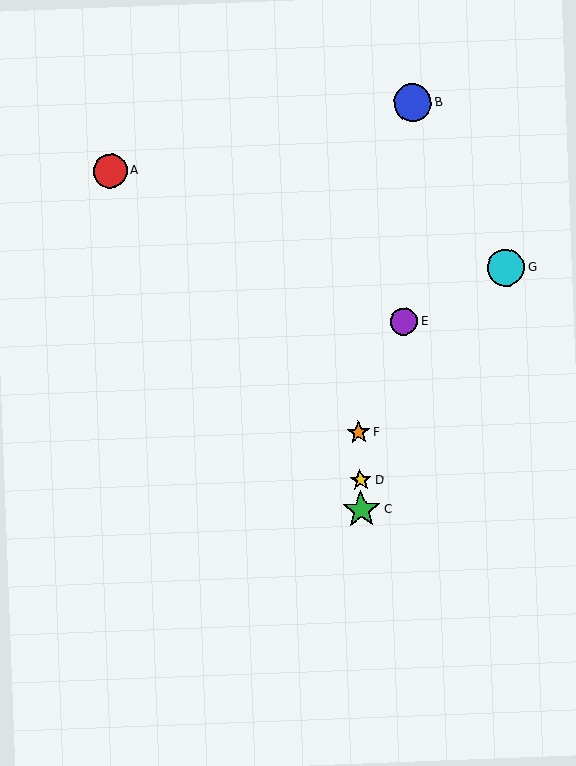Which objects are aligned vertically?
Objects C, D, F are aligned vertically.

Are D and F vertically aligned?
Yes, both are at x≈360.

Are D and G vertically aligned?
No, D is at x≈360 and G is at x≈506.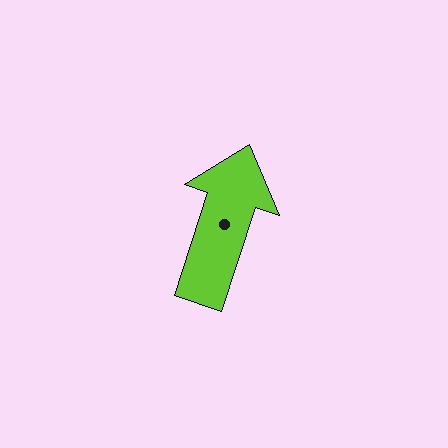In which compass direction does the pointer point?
North.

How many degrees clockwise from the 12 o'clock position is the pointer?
Approximately 18 degrees.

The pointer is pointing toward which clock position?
Roughly 1 o'clock.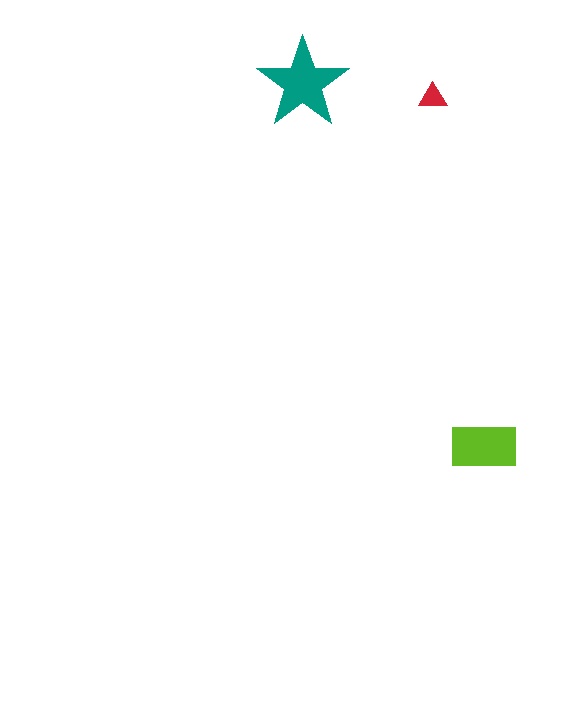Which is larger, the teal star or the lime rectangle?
The teal star.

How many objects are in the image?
There are 3 objects in the image.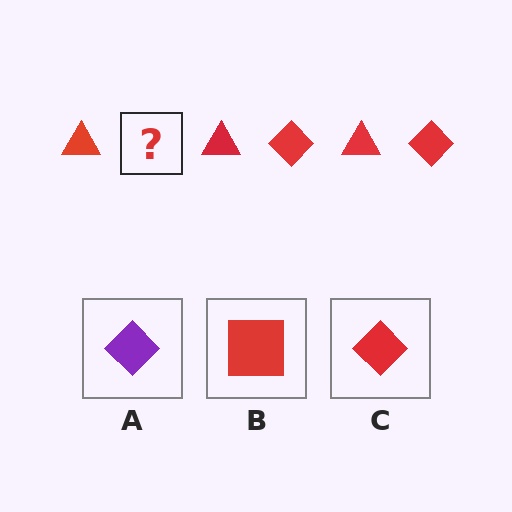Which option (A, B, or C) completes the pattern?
C.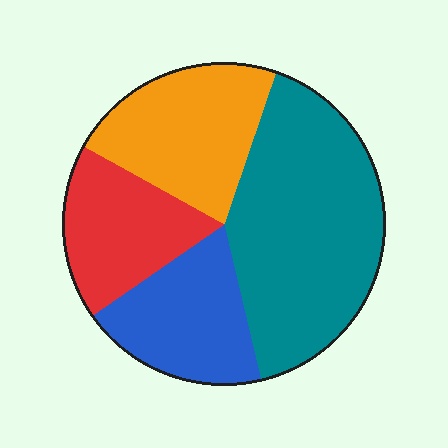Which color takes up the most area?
Teal, at roughly 40%.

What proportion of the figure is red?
Red takes up about one sixth (1/6) of the figure.